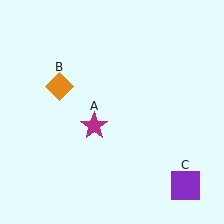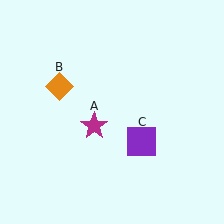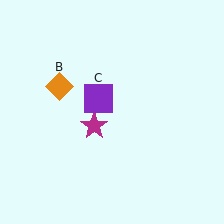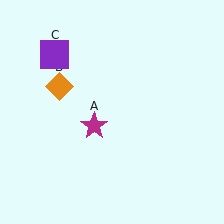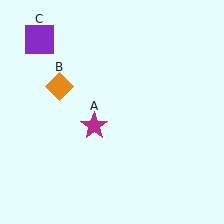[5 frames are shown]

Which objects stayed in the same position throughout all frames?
Magenta star (object A) and orange diamond (object B) remained stationary.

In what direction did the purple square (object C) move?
The purple square (object C) moved up and to the left.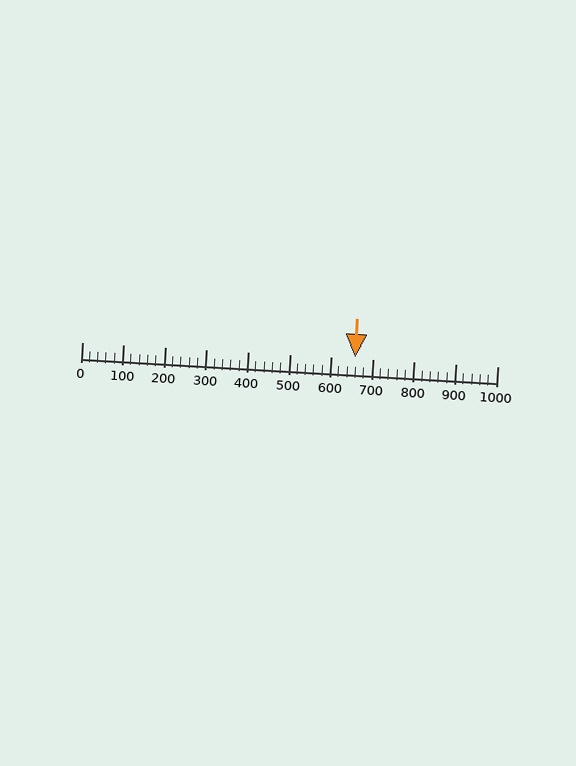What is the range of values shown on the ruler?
The ruler shows values from 0 to 1000.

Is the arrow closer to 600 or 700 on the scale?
The arrow is closer to 700.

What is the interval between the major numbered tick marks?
The major tick marks are spaced 100 units apart.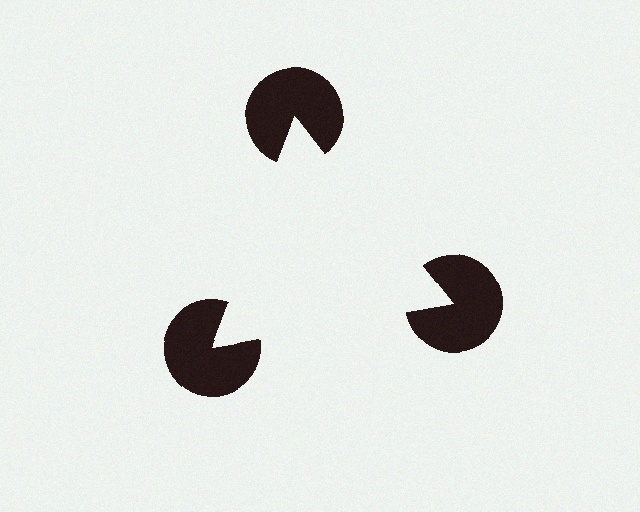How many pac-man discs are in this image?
There are 3 — one at each vertex of the illusory triangle.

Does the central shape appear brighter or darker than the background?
It typically appears slightly brighter than the background, even though no actual brightness change is drawn.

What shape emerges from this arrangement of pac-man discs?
An illusory triangle — its edges are inferred from the aligned wedge cuts in the pac-man discs, not physically drawn.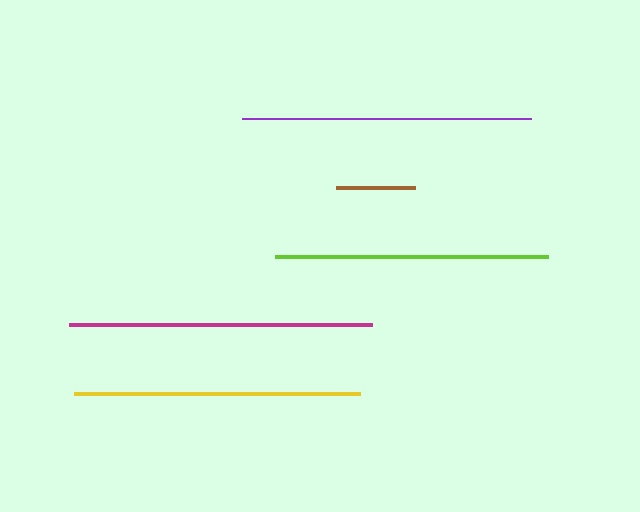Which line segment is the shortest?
The brown line is the shortest at approximately 79 pixels.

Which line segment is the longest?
The magenta line is the longest at approximately 304 pixels.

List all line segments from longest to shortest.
From longest to shortest: magenta, purple, yellow, lime, brown.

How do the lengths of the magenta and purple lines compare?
The magenta and purple lines are approximately the same length.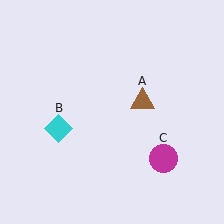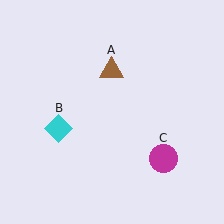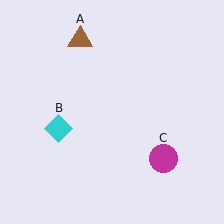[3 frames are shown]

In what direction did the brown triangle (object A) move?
The brown triangle (object A) moved up and to the left.